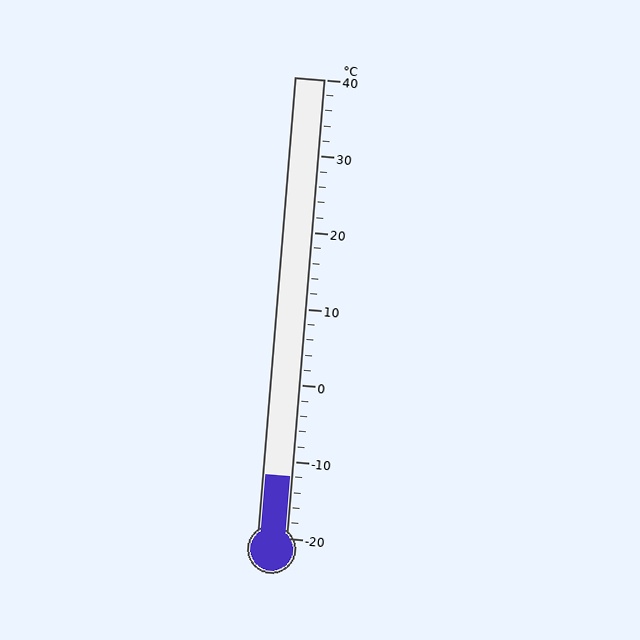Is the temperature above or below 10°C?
The temperature is below 10°C.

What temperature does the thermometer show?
The thermometer shows approximately -12°C.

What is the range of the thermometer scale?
The thermometer scale ranges from -20°C to 40°C.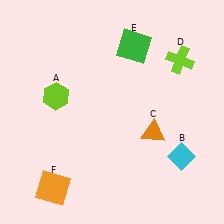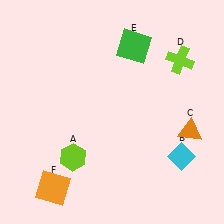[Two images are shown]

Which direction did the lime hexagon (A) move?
The lime hexagon (A) moved down.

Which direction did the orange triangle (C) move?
The orange triangle (C) moved right.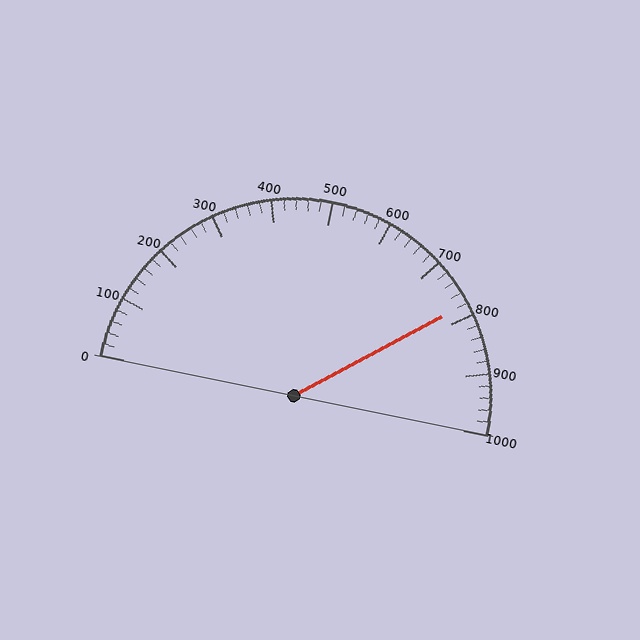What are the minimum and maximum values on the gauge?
The gauge ranges from 0 to 1000.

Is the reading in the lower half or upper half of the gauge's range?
The reading is in the upper half of the range (0 to 1000).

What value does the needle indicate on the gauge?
The needle indicates approximately 780.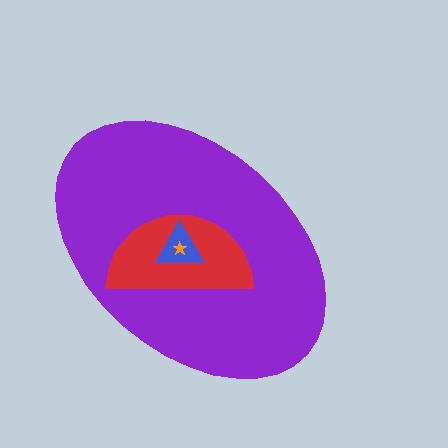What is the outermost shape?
The purple ellipse.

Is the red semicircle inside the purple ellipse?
Yes.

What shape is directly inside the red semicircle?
The blue triangle.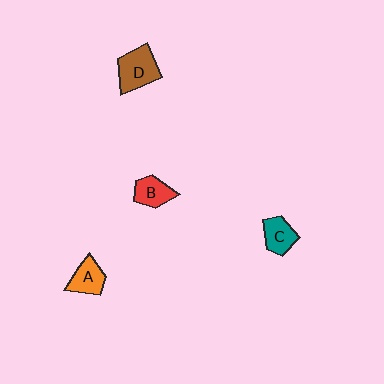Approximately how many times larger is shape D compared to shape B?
Approximately 1.5 times.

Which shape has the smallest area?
Shape B (red).